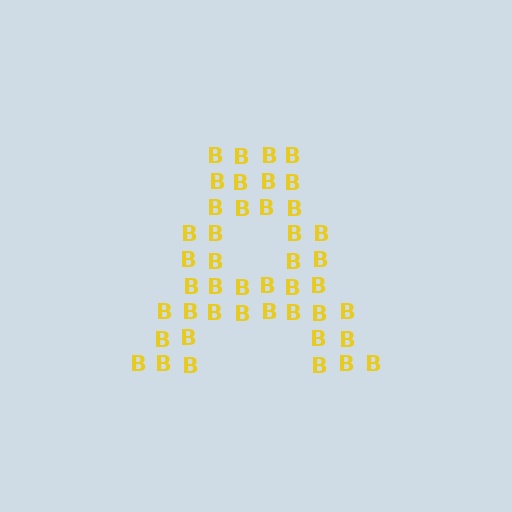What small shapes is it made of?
It is made of small letter B's.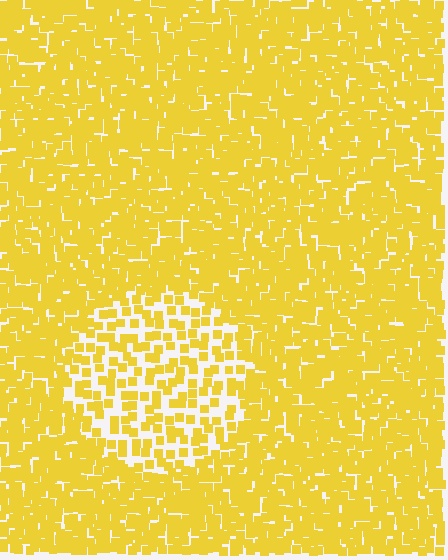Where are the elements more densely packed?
The elements are more densely packed outside the circle boundary.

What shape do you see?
I see a circle.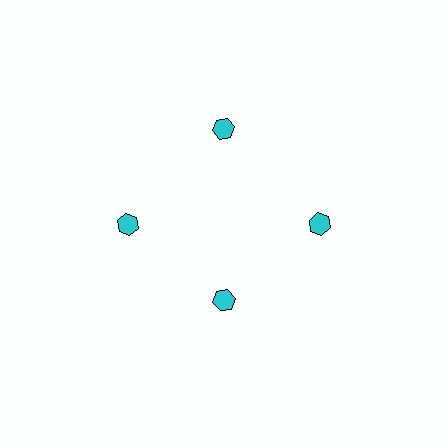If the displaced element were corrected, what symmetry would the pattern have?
It would have 4-fold rotational symmetry — the pattern would map onto itself every 90 degrees.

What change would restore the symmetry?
The symmetry would be restored by moving it outward, back onto the ring so that all 4 hexagons sit at equal angles and equal distance from the center.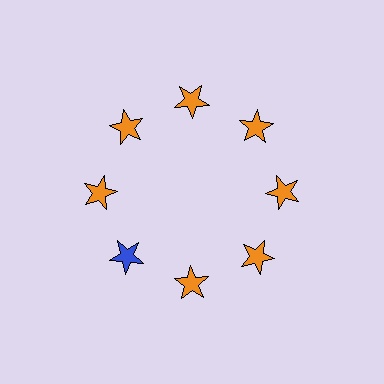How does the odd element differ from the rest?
It has a different color: blue instead of orange.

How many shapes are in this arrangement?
There are 8 shapes arranged in a ring pattern.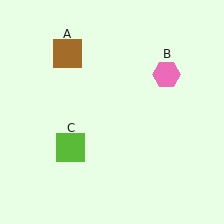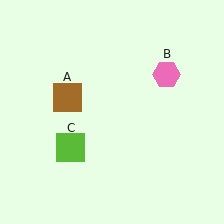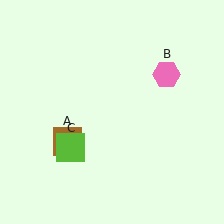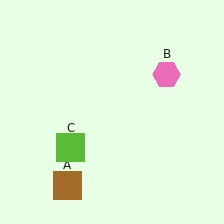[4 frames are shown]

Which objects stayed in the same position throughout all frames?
Pink hexagon (object B) and lime square (object C) remained stationary.